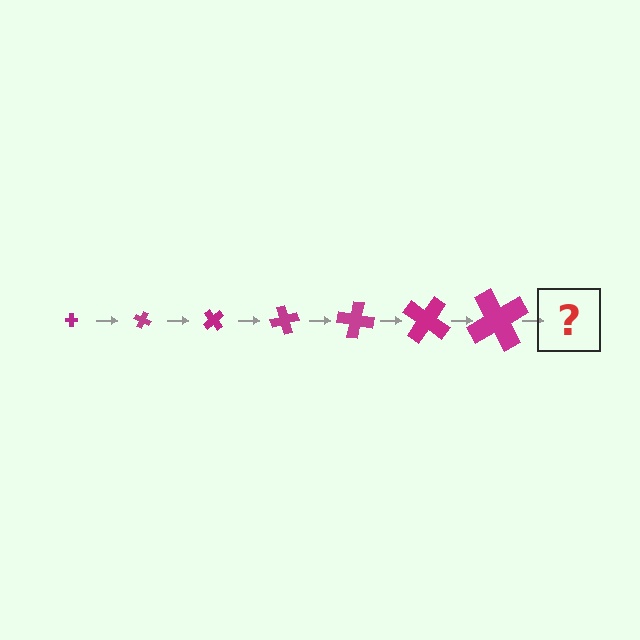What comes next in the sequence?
The next element should be a cross, larger than the previous one and rotated 175 degrees from the start.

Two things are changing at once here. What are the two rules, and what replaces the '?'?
The two rules are that the cross grows larger each step and it rotates 25 degrees each step. The '?' should be a cross, larger than the previous one and rotated 175 degrees from the start.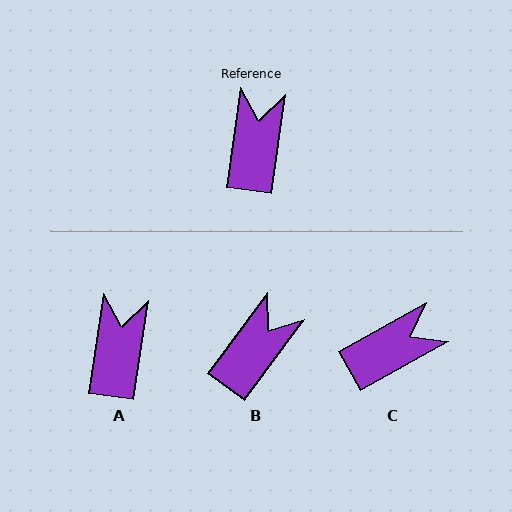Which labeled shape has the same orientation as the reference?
A.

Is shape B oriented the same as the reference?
No, it is off by about 28 degrees.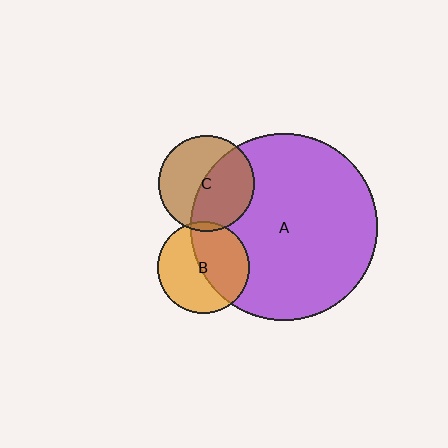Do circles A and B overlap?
Yes.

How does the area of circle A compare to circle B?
Approximately 4.1 times.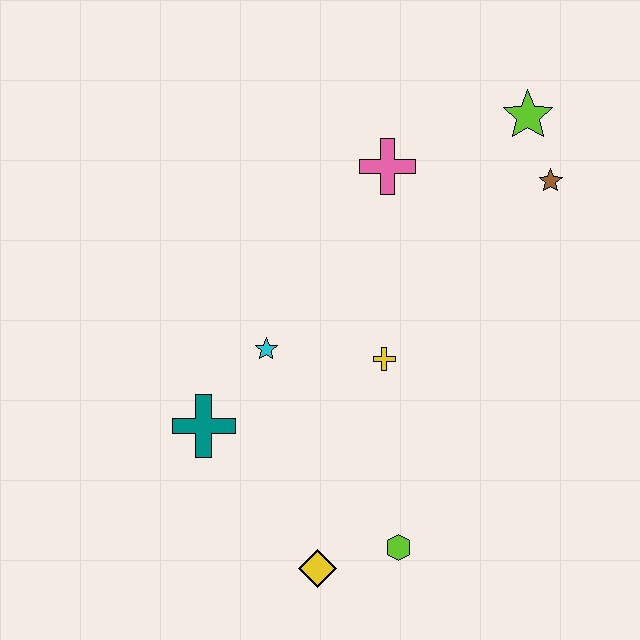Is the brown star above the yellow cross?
Yes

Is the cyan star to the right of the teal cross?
Yes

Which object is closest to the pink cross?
The lime star is closest to the pink cross.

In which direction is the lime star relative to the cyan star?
The lime star is to the right of the cyan star.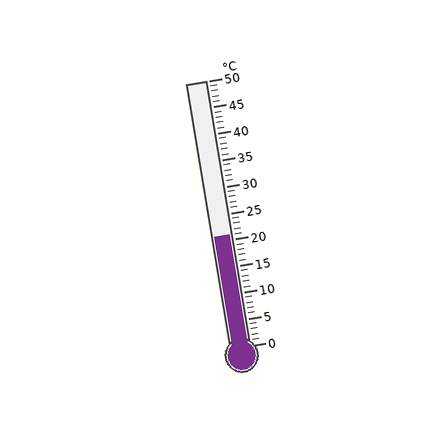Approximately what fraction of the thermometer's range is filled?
The thermometer is filled to approximately 40% of its range.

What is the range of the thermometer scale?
The thermometer scale ranges from 0°C to 50°C.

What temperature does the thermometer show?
The thermometer shows approximately 21°C.